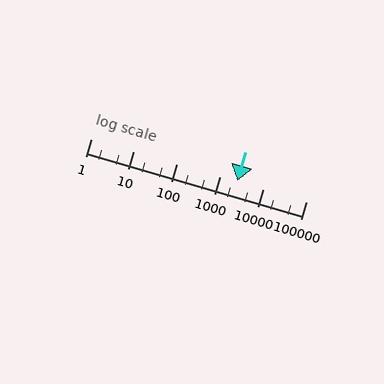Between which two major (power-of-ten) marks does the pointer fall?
The pointer is between 1000 and 10000.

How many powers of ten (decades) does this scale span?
The scale spans 5 decades, from 1 to 100000.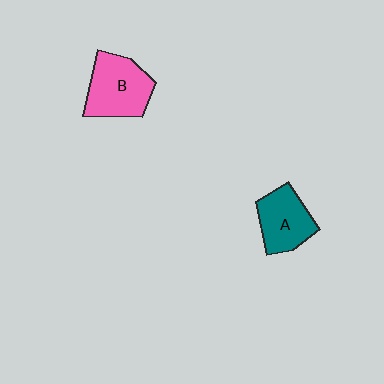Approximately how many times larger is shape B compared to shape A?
Approximately 1.2 times.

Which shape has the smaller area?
Shape A (teal).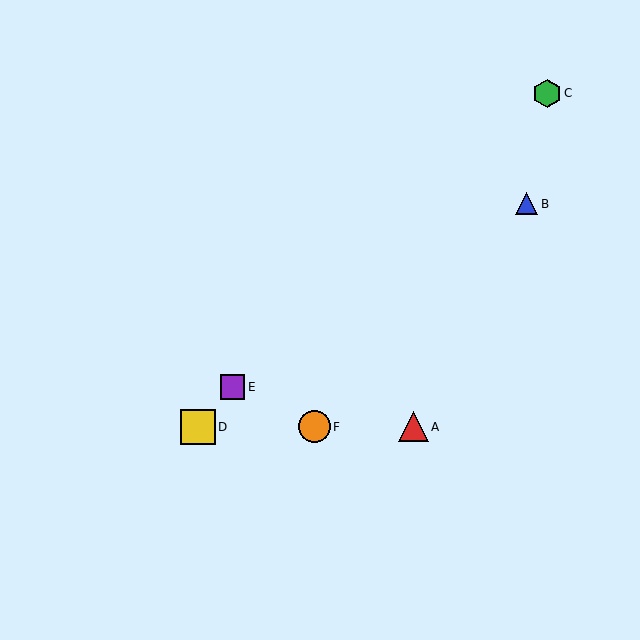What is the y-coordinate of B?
Object B is at y≈204.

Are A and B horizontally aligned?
No, A is at y≈427 and B is at y≈204.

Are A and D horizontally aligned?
Yes, both are at y≈427.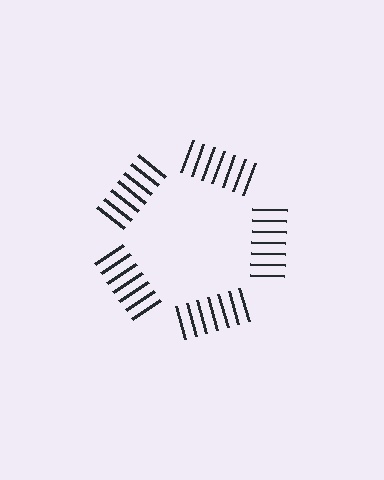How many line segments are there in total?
35 — 7 along each of the 5 edges.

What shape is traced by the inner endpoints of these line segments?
An illusory pentagon — the line segments terminate on its edges but no continuous stroke is drawn.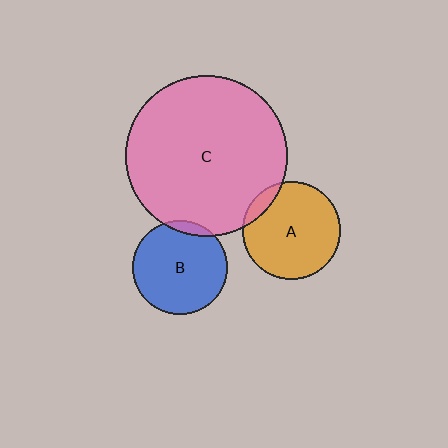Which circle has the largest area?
Circle C (pink).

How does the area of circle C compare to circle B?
Approximately 2.9 times.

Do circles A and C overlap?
Yes.